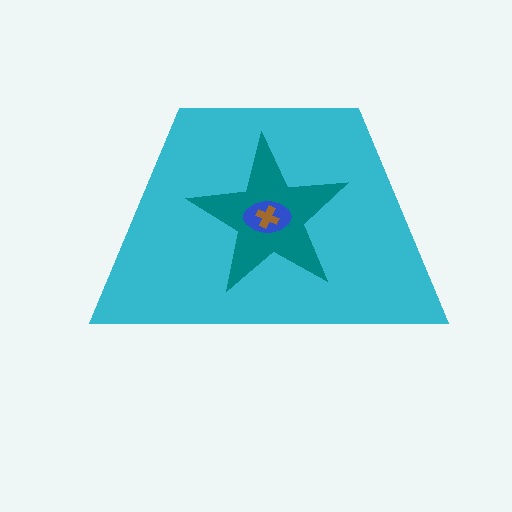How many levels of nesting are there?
4.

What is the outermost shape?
The cyan trapezoid.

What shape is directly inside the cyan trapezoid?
The teal star.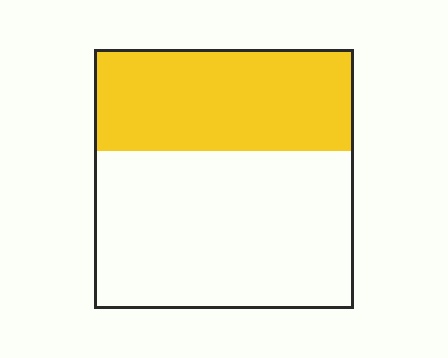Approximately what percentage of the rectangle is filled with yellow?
Approximately 40%.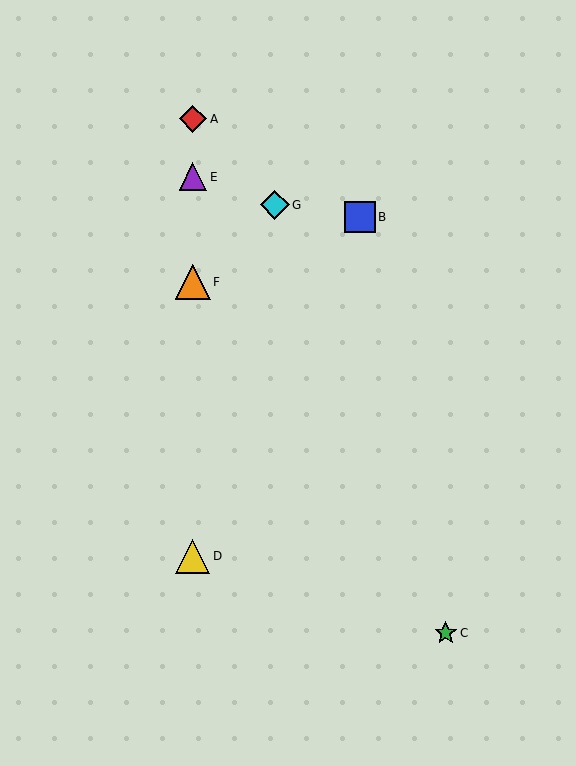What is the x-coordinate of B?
Object B is at x≈360.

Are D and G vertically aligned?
No, D is at x≈193 and G is at x≈275.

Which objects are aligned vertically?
Objects A, D, E, F are aligned vertically.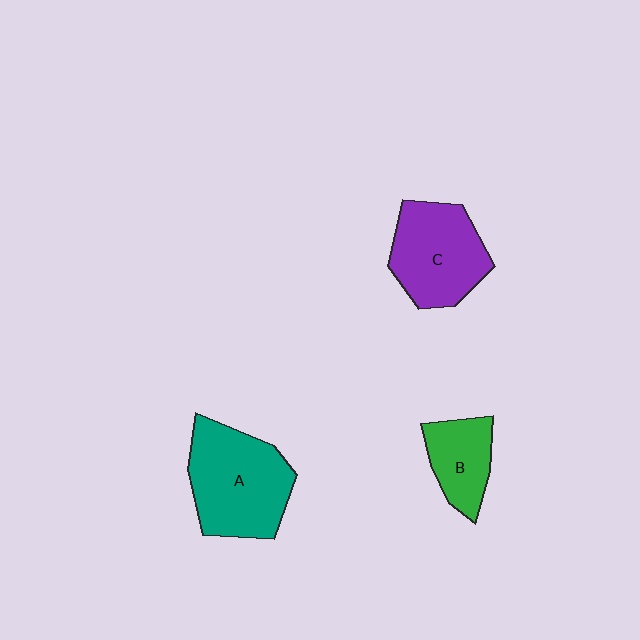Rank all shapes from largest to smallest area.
From largest to smallest: A (teal), C (purple), B (green).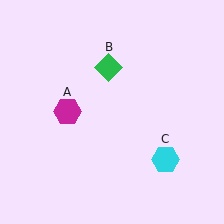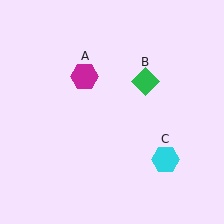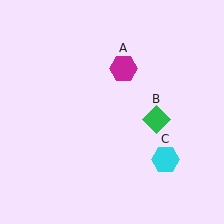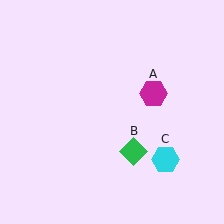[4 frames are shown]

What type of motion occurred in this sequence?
The magenta hexagon (object A), green diamond (object B) rotated clockwise around the center of the scene.